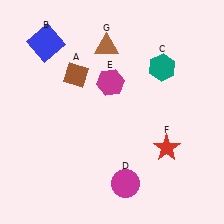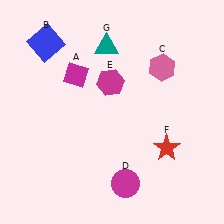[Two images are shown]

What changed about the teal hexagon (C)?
In Image 1, C is teal. In Image 2, it changed to pink.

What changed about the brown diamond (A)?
In Image 1, A is brown. In Image 2, it changed to magenta.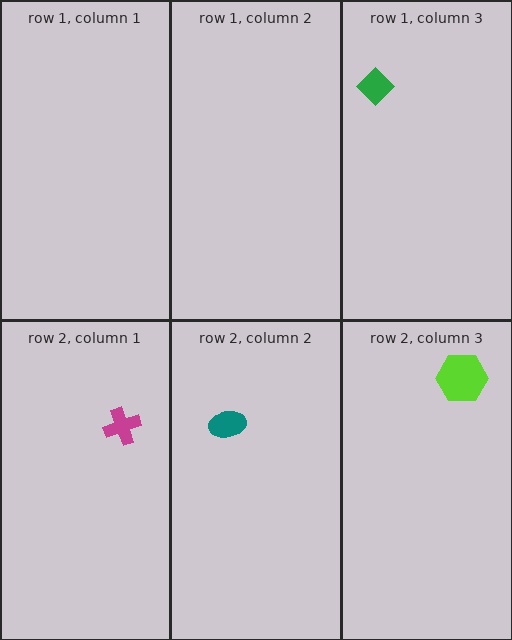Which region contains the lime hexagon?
The row 2, column 3 region.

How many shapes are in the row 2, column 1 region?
1.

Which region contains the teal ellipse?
The row 2, column 2 region.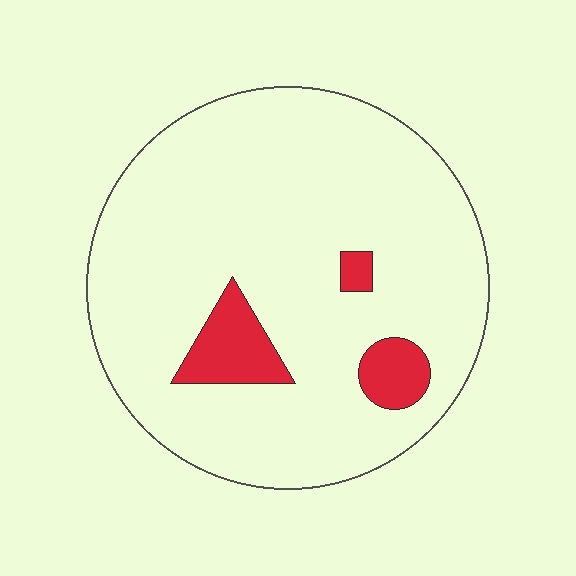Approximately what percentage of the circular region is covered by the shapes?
Approximately 10%.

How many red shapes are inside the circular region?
3.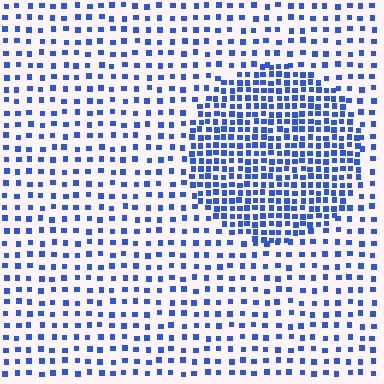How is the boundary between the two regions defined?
The boundary is defined by a change in element density (approximately 2.3x ratio). All elements are the same color, size, and shape.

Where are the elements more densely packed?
The elements are more densely packed inside the circle boundary.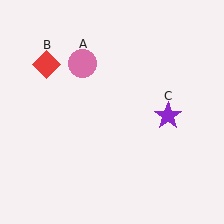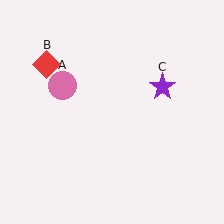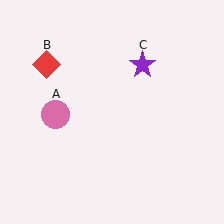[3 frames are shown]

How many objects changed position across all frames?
2 objects changed position: pink circle (object A), purple star (object C).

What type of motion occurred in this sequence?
The pink circle (object A), purple star (object C) rotated counterclockwise around the center of the scene.